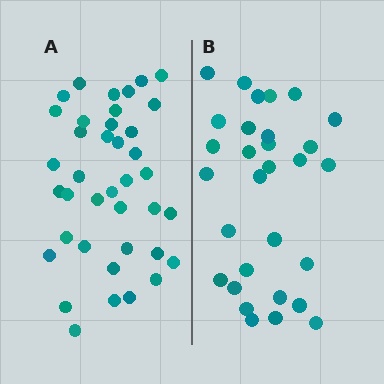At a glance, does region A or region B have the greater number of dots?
Region A (the left region) has more dots.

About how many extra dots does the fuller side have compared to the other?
Region A has roughly 8 or so more dots than region B.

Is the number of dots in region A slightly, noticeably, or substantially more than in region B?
Region A has noticeably more, but not dramatically so. The ratio is roughly 1.3 to 1.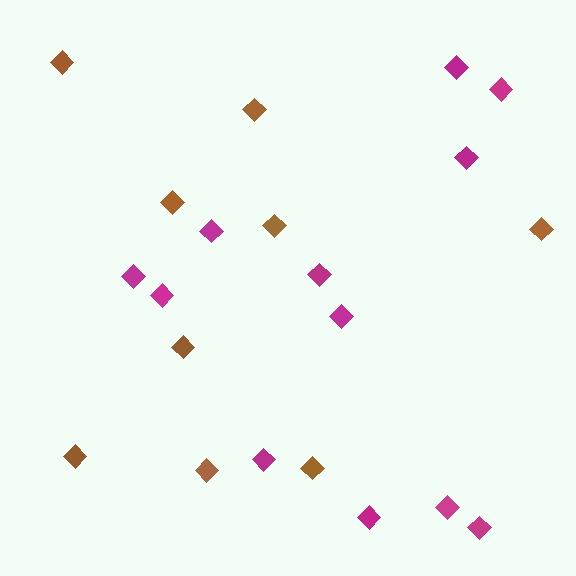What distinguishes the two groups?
There are 2 groups: one group of brown diamonds (9) and one group of magenta diamonds (12).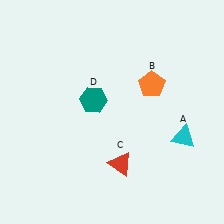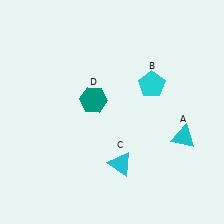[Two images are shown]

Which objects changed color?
B changed from orange to cyan. C changed from red to cyan.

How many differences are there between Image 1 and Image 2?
There are 2 differences between the two images.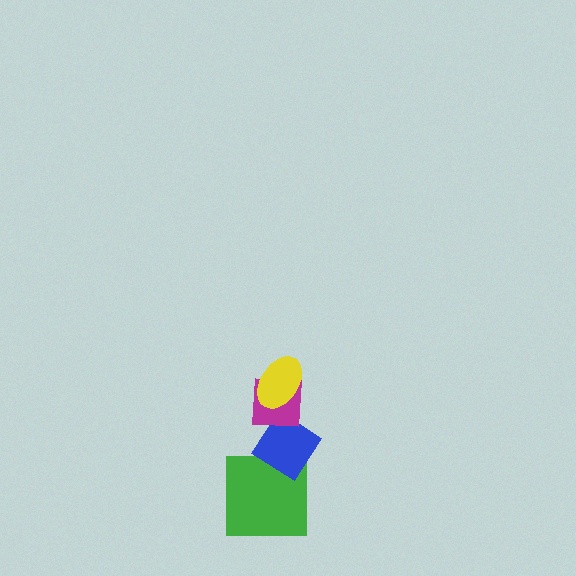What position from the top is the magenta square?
The magenta square is 2nd from the top.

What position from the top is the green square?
The green square is 4th from the top.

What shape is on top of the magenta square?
The yellow ellipse is on top of the magenta square.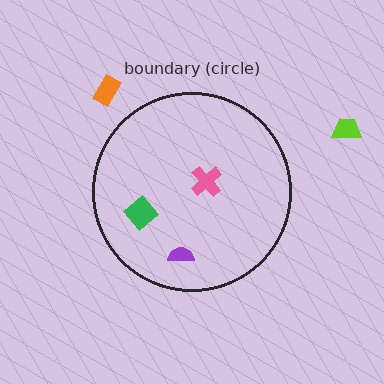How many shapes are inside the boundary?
3 inside, 2 outside.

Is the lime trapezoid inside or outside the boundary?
Outside.